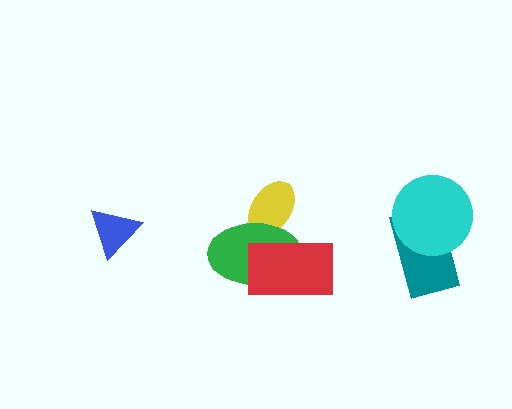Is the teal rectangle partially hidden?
Yes, it is partially covered by another shape.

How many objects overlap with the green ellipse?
2 objects overlap with the green ellipse.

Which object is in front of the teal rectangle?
The cyan circle is in front of the teal rectangle.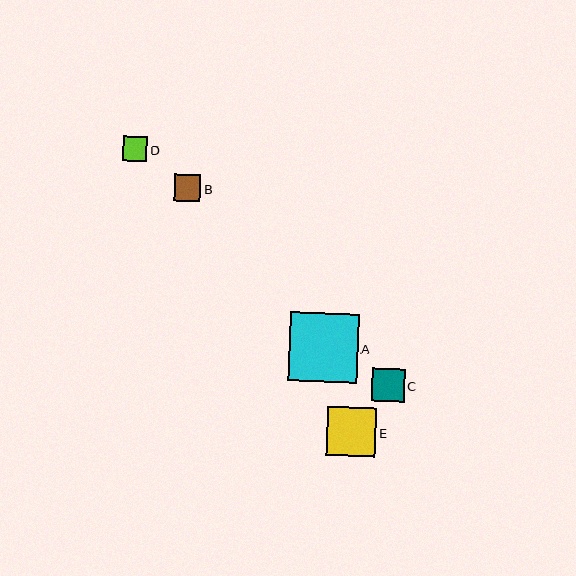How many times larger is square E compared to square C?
Square E is approximately 1.5 times the size of square C.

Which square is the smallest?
Square D is the smallest with a size of approximately 25 pixels.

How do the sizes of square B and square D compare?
Square B and square D are approximately the same size.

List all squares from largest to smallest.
From largest to smallest: A, E, C, B, D.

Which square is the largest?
Square A is the largest with a size of approximately 69 pixels.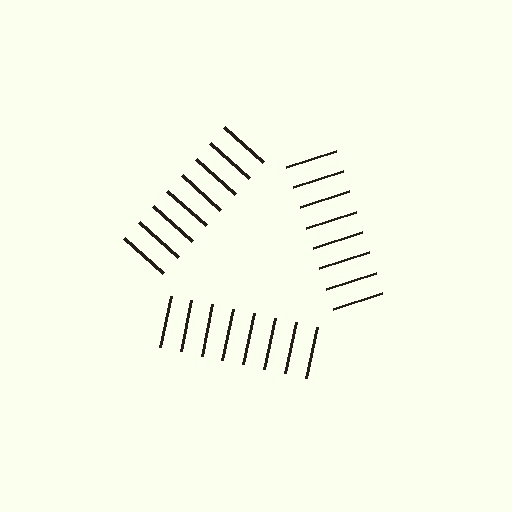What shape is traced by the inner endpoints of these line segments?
An illusory triangle — the line segments terminate on its edges but no continuous stroke is drawn.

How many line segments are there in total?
24 — 8 along each of the 3 edges.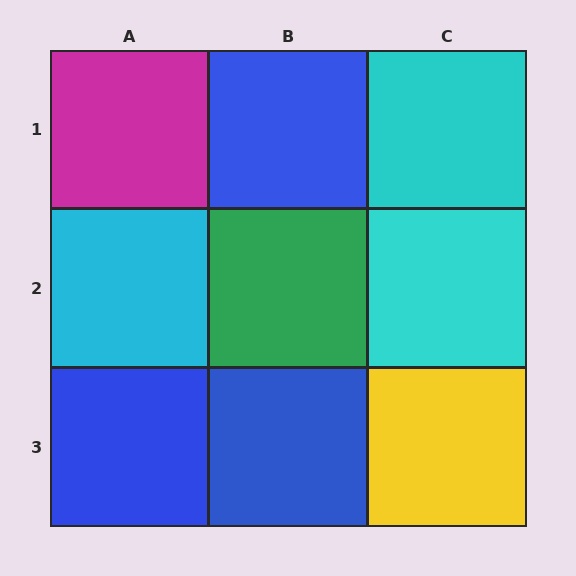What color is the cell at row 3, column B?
Blue.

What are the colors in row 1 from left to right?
Magenta, blue, cyan.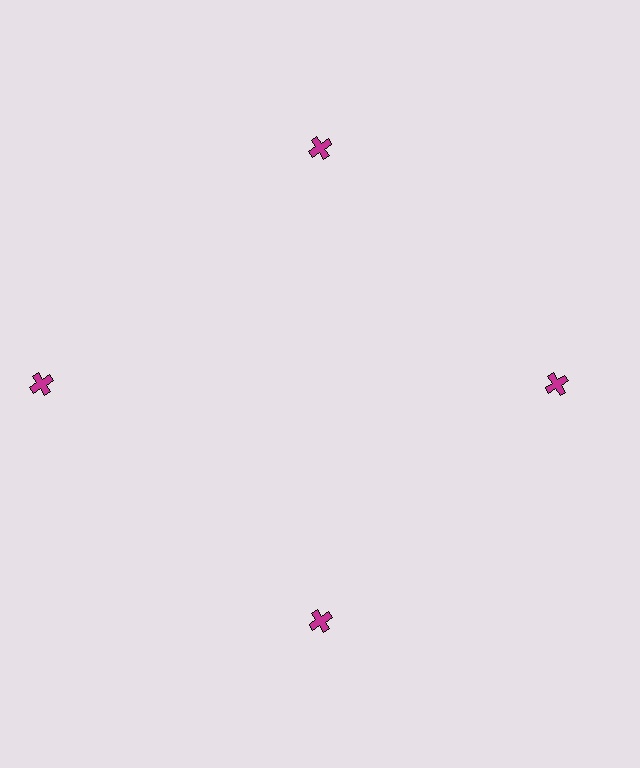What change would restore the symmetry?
The symmetry would be restored by moving it inward, back onto the ring so that all 4 crosses sit at equal angles and equal distance from the center.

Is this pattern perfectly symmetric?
No. The 4 magenta crosses are arranged in a ring, but one element near the 9 o'clock position is pushed outward from the center, breaking the 4-fold rotational symmetry.